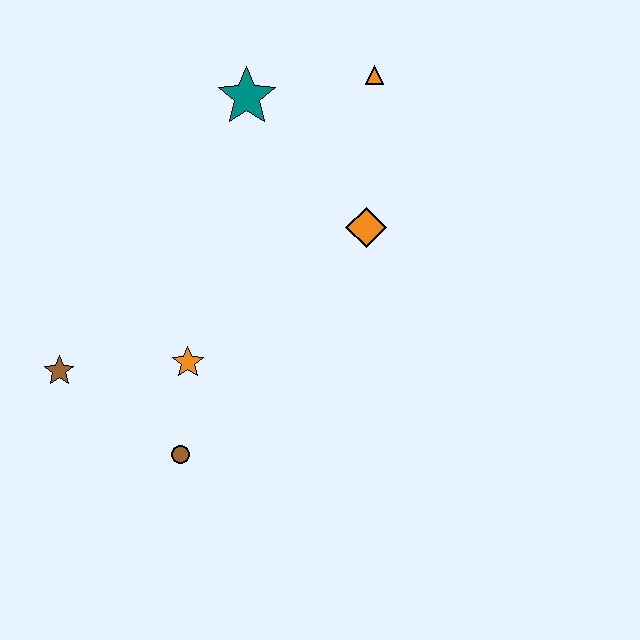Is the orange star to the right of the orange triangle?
No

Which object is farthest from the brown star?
The orange triangle is farthest from the brown star.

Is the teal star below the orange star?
No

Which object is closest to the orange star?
The brown circle is closest to the orange star.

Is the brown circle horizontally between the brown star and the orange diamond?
Yes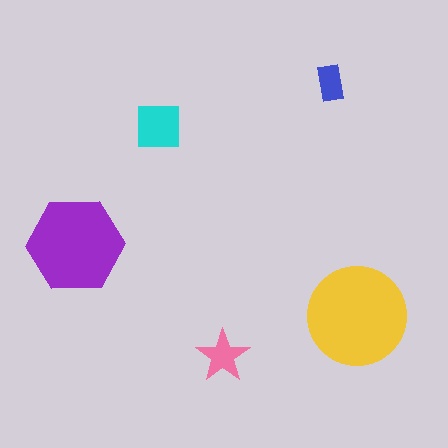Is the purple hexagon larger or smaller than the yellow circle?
Smaller.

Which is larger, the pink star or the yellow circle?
The yellow circle.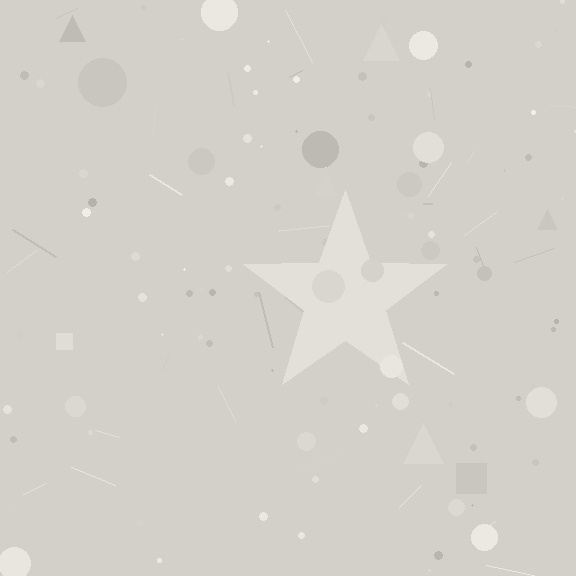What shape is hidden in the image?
A star is hidden in the image.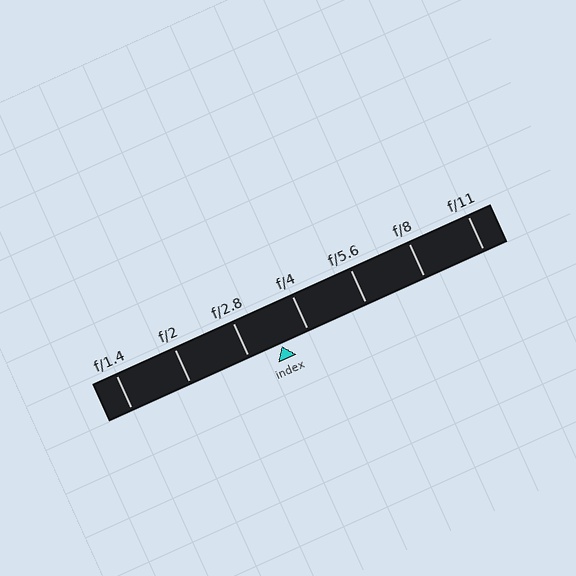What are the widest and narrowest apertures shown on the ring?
The widest aperture shown is f/1.4 and the narrowest is f/11.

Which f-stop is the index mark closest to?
The index mark is closest to f/4.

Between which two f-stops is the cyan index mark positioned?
The index mark is between f/2.8 and f/4.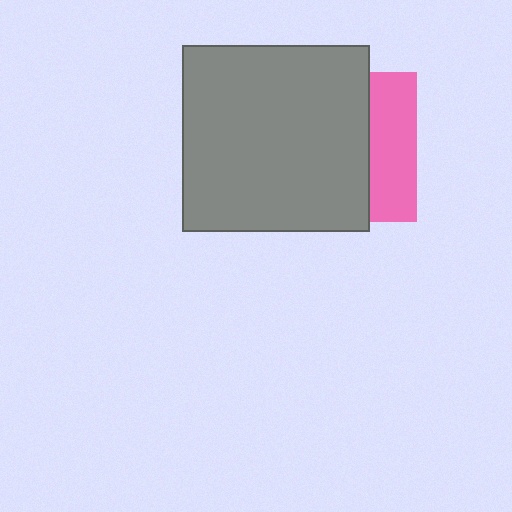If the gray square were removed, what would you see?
You would see the complete pink square.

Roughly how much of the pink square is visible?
A small part of it is visible (roughly 32%).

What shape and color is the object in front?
The object in front is a gray square.